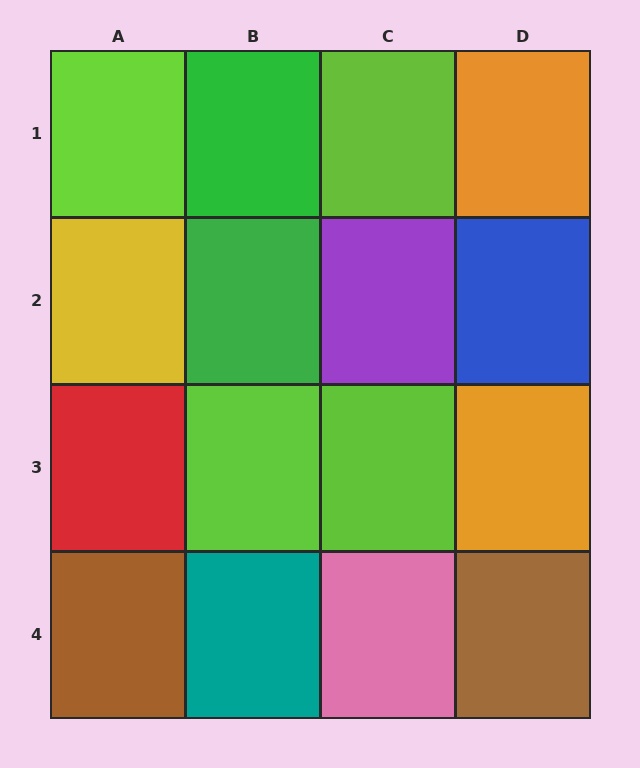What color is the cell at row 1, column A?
Lime.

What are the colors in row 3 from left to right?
Red, lime, lime, orange.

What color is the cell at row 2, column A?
Yellow.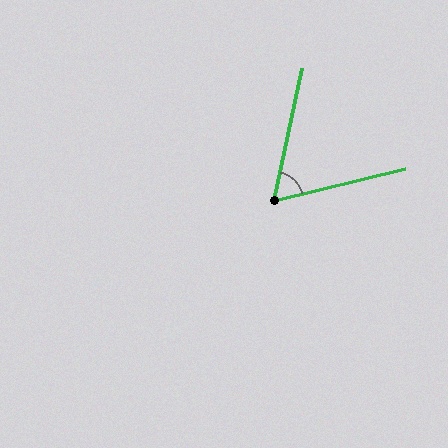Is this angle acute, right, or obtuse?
It is acute.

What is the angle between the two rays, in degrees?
Approximately 65 degrees.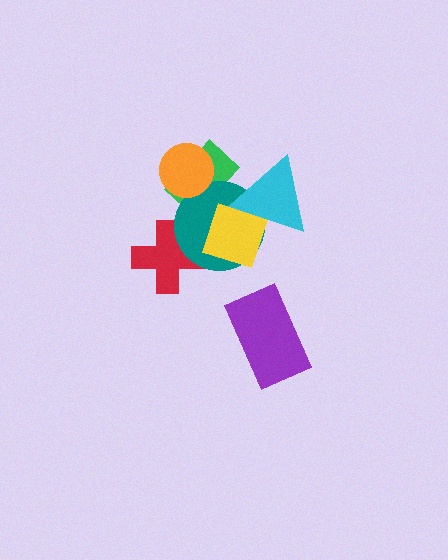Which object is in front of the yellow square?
The cyan triangle is in front of the yellow square.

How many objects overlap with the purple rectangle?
0 objects overlap with the purple rectangle.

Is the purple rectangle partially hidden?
No, no other shape covers it.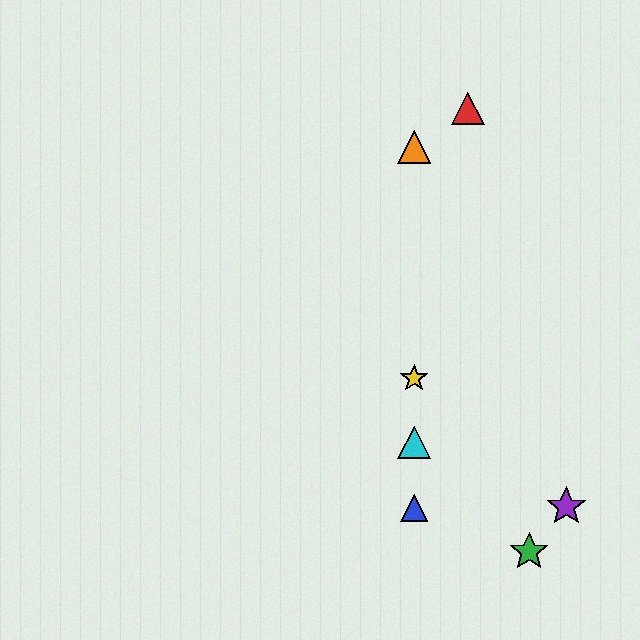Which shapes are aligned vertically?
The blue triangle, the yellow star, the orange triangle, the cyan triangle are aligned vertically.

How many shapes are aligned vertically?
4 shapes (the blue triangle, the yellow star, the orange triangle, the cyan triangle) are aligned vertically.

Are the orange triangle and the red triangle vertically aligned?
No, the orange triangle is at x≈414 and the red triangle is at x≈468.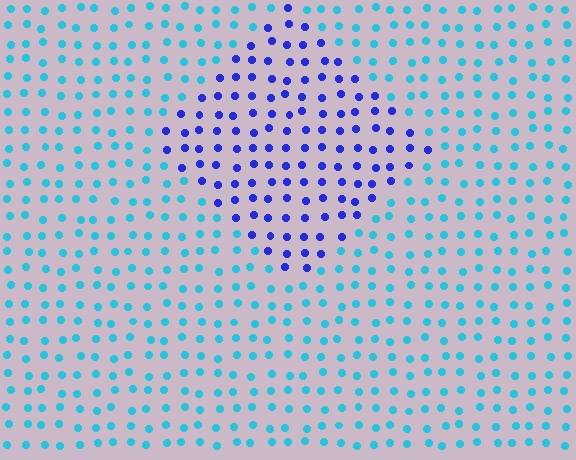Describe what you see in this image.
The image is filled with small cyan elements in a uniform arrangement. A diamond-shaped region is visible where the elements are tinted to a slightly different hue, forming a subtle color boundary.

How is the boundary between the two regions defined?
The boundary is defined purely by a slight shift in hue (about 50 degrees). Spacing, size, and orientation are identical on both sides.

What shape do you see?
I see a diamond.